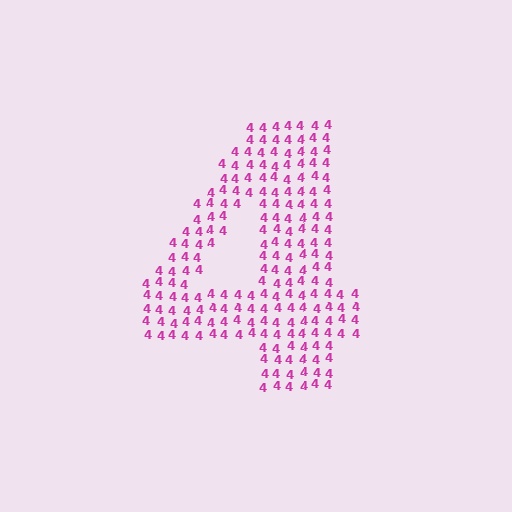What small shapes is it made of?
It is made of small digit 4's.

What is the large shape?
The large shape is the digit 4.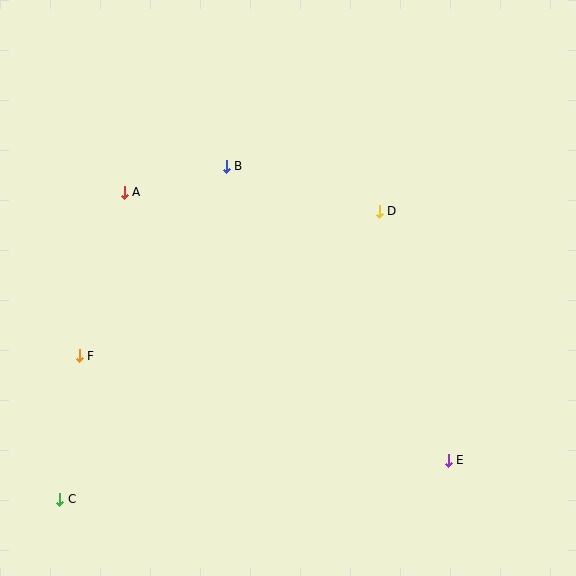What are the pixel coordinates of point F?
Point F is at (79, 356).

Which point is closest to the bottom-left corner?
Point C is closest to the bottom-left corner.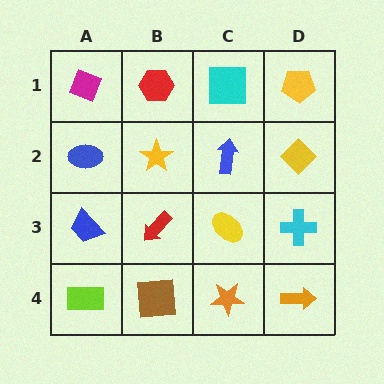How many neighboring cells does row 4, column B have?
3.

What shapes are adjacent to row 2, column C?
A cyan square (row 1, column C), a yellow ellipse (row 3, column C), a yellow star (row 2, column B), a yellow diamond (row 2, column D).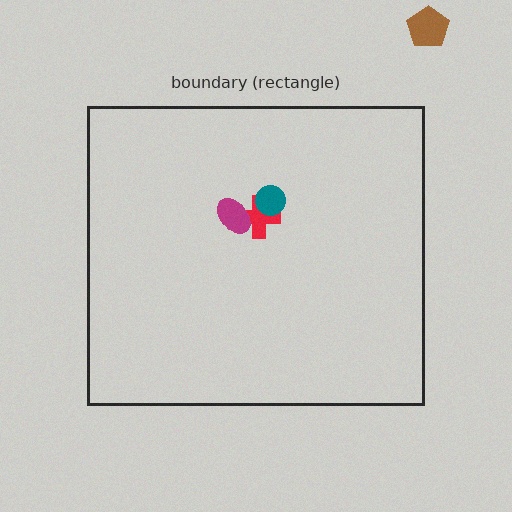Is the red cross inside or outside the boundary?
Inside.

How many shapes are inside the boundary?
3 inside, 1 outside.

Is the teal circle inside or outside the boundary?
Inside.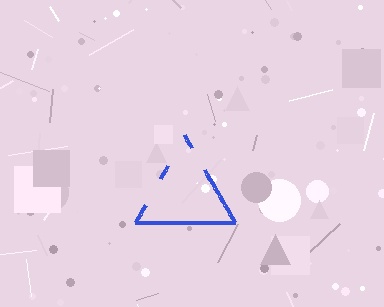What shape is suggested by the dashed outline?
The dashed outline suggests a triangle.